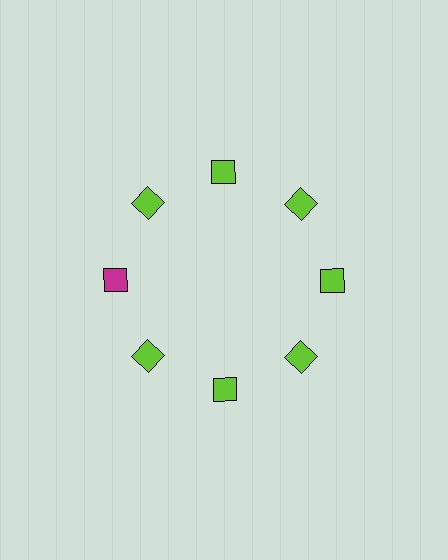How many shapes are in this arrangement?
There are 8 shapes arranged in a ring pattern.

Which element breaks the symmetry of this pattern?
The magenta diamond at roughly the 9 o'clock position breaks the symmetry. All other shapes are lime diamonds.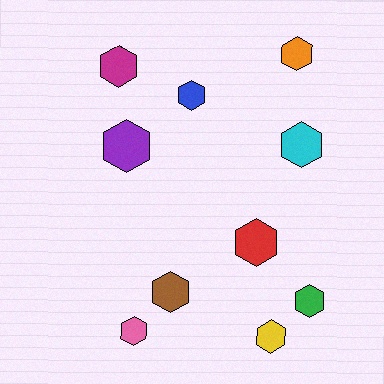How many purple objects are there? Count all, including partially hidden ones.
There is 1 purple object.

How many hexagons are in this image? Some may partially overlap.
There are 10 hexagons.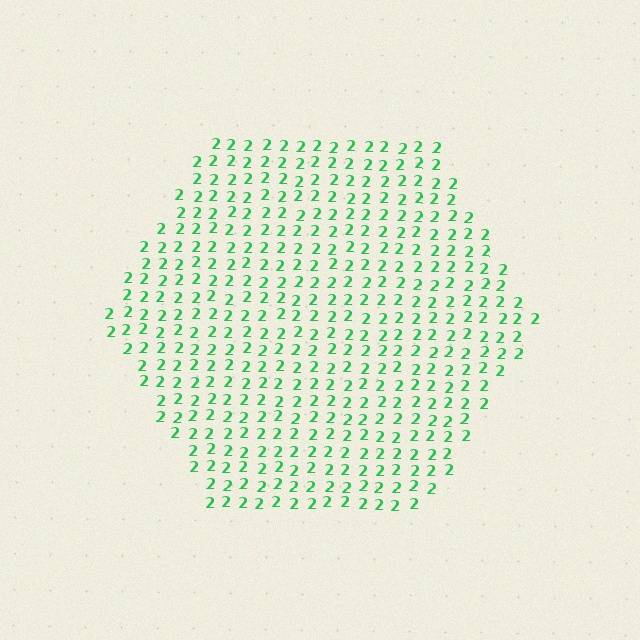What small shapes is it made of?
It is made of small digit 2's.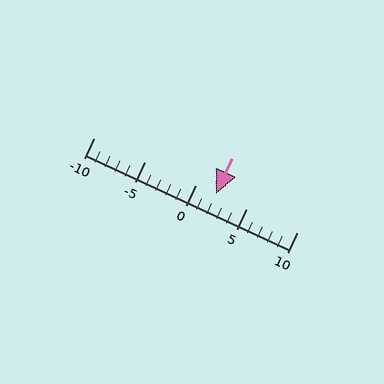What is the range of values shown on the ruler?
The ruler shows values from -10 to 10.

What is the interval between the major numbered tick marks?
The major tick marks are spaced 5 units apart.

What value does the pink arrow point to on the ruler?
The pink arrow points to approximately 2.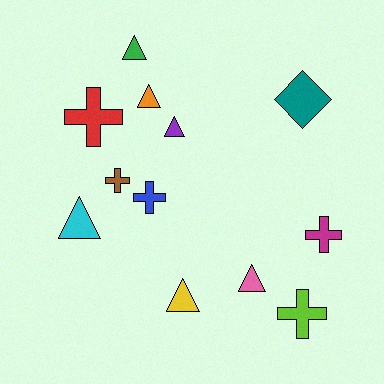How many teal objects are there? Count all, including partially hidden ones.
There is 1 teal object.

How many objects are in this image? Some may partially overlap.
There are 12 objects.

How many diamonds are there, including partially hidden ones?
There is 1 diamond.